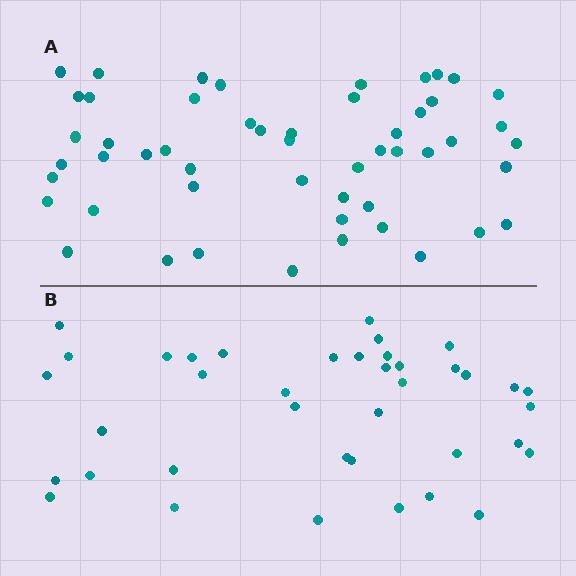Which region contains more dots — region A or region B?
Region A (the top region) has more dots.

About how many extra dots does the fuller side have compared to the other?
Region A has approximately 15 more dots than region B.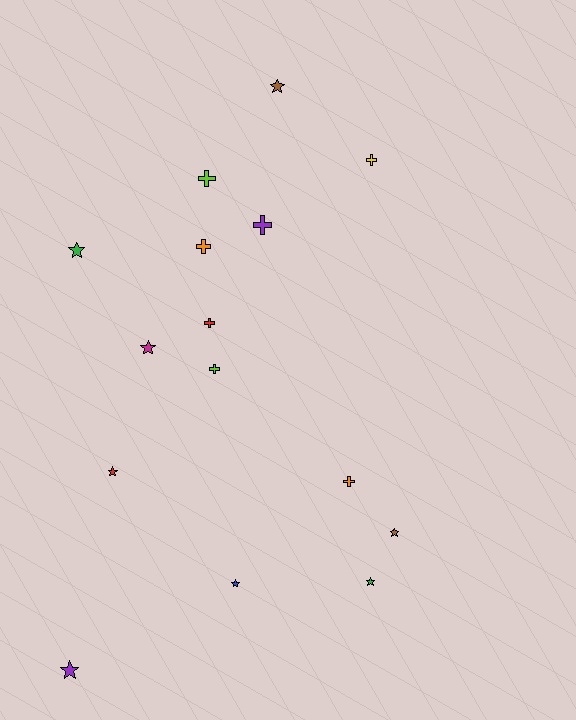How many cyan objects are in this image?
There are no cyan objects.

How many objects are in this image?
There are 15 objects.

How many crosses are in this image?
There are 7 crosses.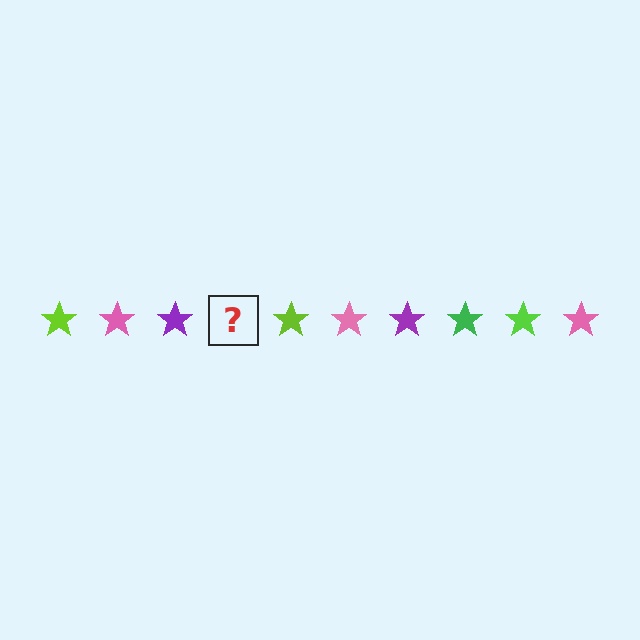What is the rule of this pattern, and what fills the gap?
The rule is that the pattern cycles through lime, pink, purple, green stars. The gap should be filled with a green star.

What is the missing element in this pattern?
The missing element is a green star.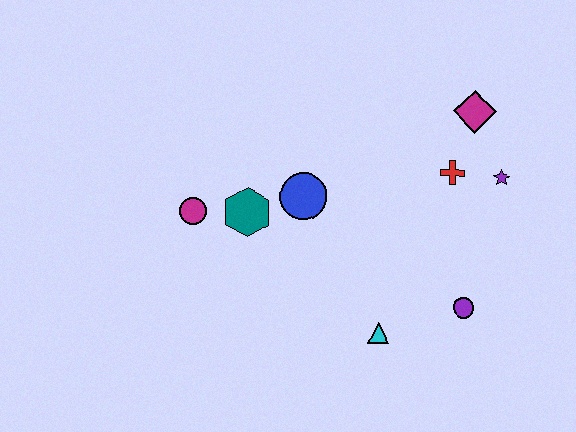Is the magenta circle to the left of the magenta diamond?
Yes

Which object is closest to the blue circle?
The teal hexagon is closest to the blue circle.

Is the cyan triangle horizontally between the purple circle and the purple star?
No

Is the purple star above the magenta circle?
Yes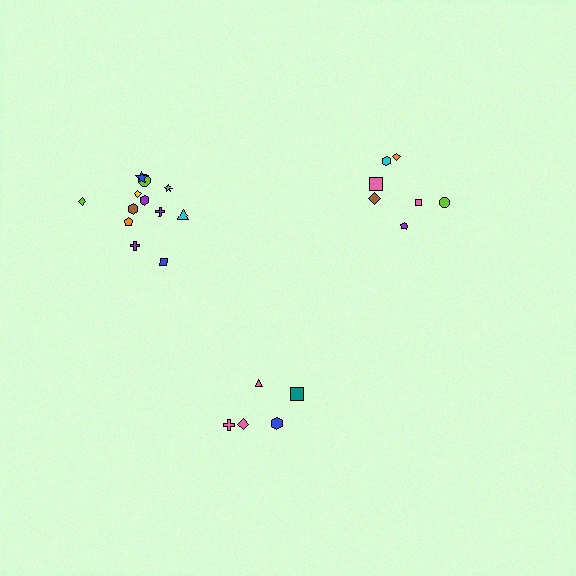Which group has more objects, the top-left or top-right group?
The top-left group.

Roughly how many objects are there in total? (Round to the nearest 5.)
Roughly 25 objects in total.